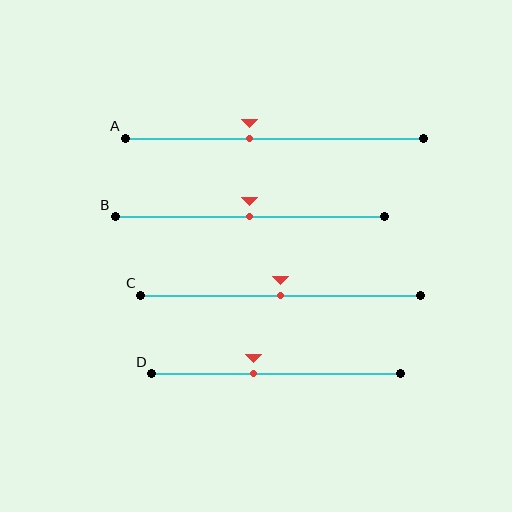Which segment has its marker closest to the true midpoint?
Segment B has its marker closest to the true midpoint.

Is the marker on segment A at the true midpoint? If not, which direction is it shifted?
No, the marker on segment A is shifted to the left by about 8% of the segment length.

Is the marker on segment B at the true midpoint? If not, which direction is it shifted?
Yes, the marker on segment B is at the true midpoint.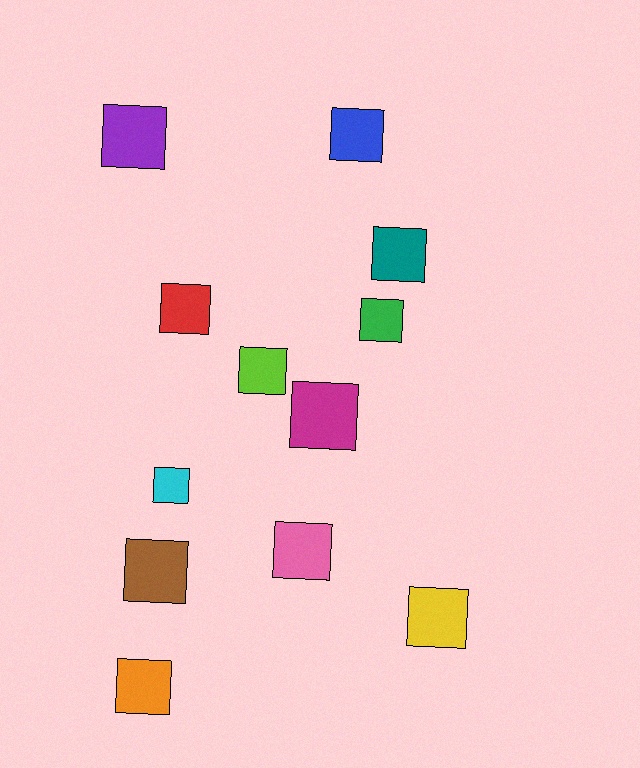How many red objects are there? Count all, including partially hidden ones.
There is 1 red object.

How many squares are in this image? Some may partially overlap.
There are 12 squares.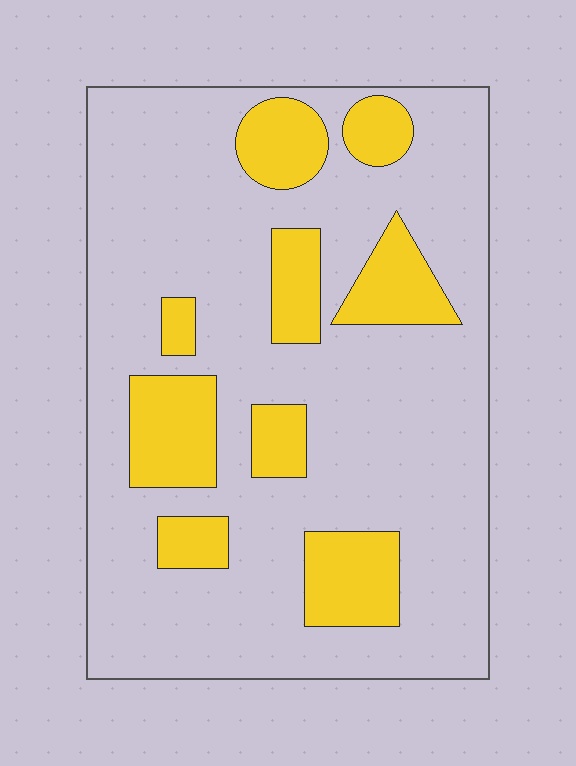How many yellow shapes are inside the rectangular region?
9.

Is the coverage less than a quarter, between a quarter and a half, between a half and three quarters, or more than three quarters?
Less than a quarter.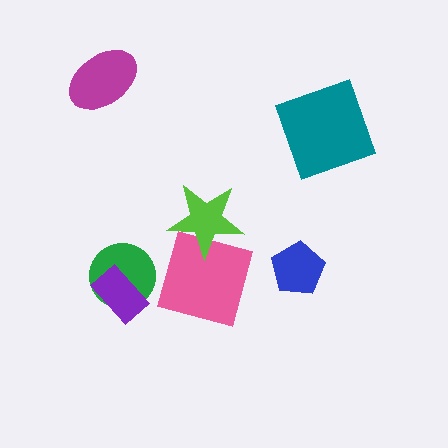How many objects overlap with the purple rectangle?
1 object overlaps with the purple rectangle.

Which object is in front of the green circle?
The purple rectangle is in front of the green circle.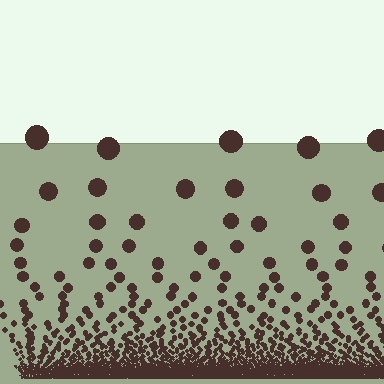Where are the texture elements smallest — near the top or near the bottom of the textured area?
Near the bottom.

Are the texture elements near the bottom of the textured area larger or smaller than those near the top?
Smaller. The gradient is inverted — elements near the bottom are smaller and denser.